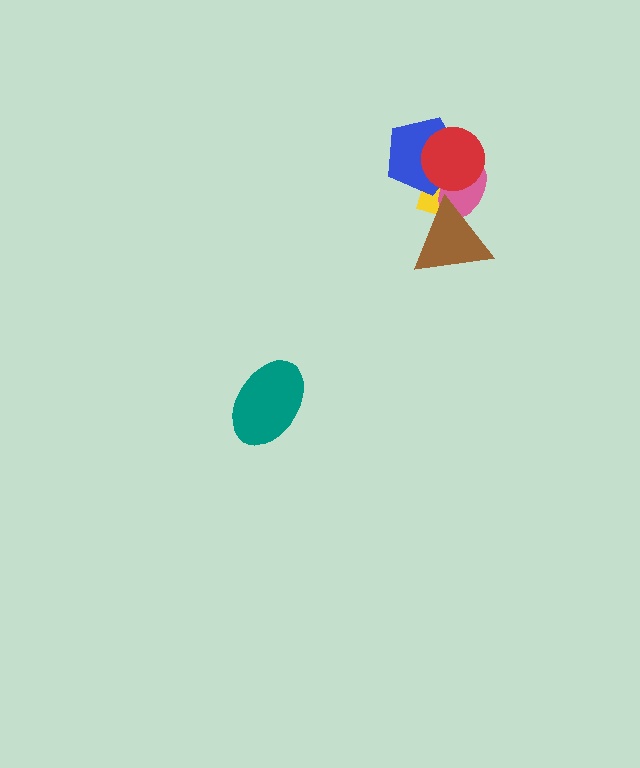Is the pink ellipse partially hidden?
Yes, it is partially covered by another shape.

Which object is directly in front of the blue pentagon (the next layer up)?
The pink ellipse is directly in front of the blue pentagon.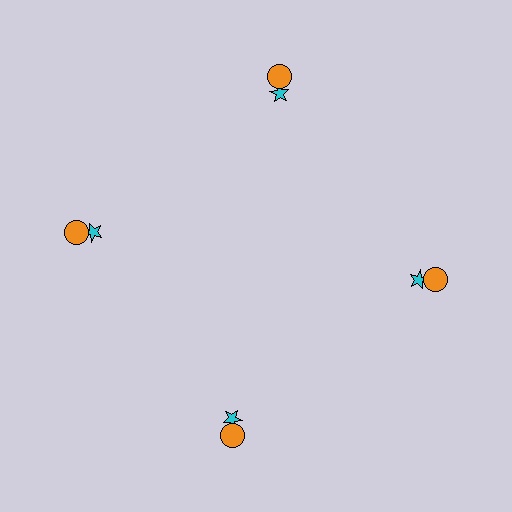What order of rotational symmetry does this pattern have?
This pattern has 4-fold rotational symmetry.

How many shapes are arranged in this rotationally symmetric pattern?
There are 8 shapes, arranged in 4 groups of 2.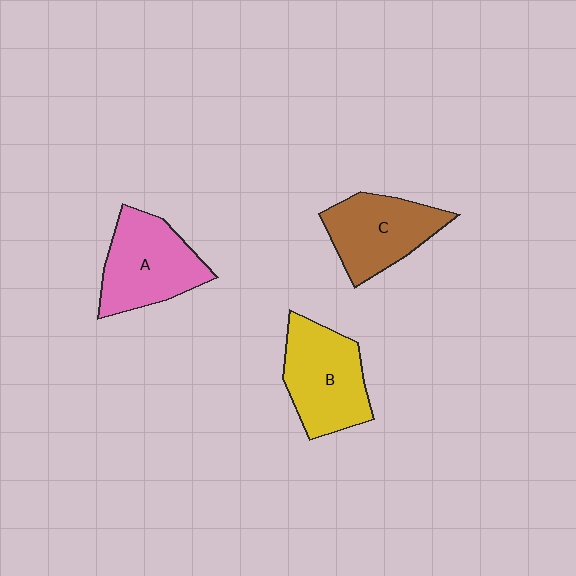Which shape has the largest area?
Shape B (yellow).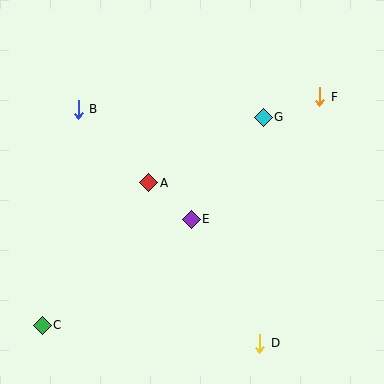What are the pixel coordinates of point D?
Point D is at (260, 343).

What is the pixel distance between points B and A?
The distance between B and A is 102 pixels.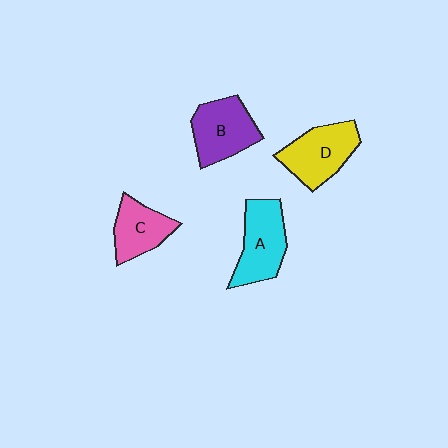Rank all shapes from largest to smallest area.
From largest to smallest: D (yellow), A (cyan), B (purple), C (pink).